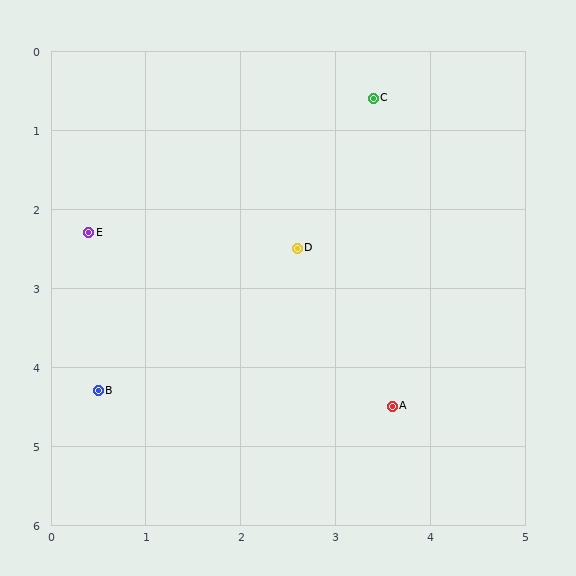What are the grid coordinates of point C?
Point C is at approximately (3.4, 0.6).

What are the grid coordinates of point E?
Point E is at approximately (0.4, 2.3).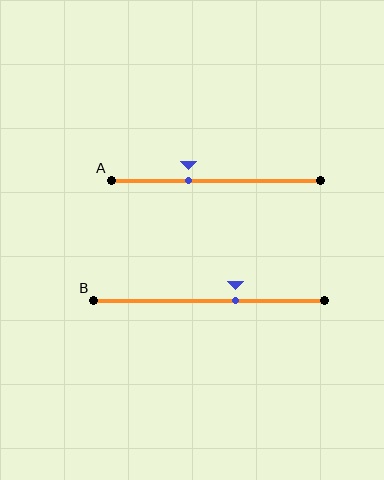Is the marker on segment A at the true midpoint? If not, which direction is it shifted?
No, the marker on segment A is shifted to the left by about 13% of the segment length.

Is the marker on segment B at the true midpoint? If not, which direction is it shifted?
No, the marker on segment B is shifted to the right by about 12% of the segment length.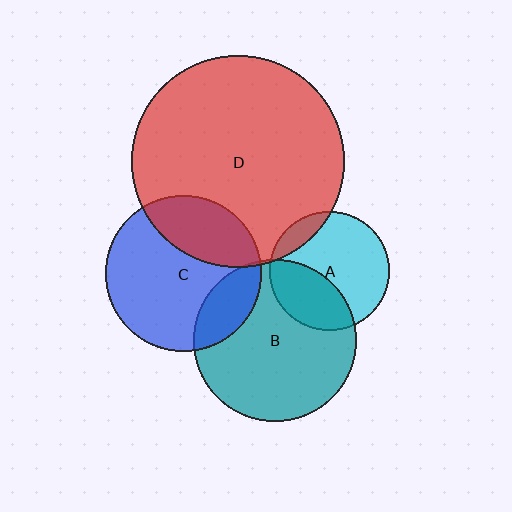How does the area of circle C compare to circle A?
Approximately 1.7 times.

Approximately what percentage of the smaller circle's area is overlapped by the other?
Approximately 10%.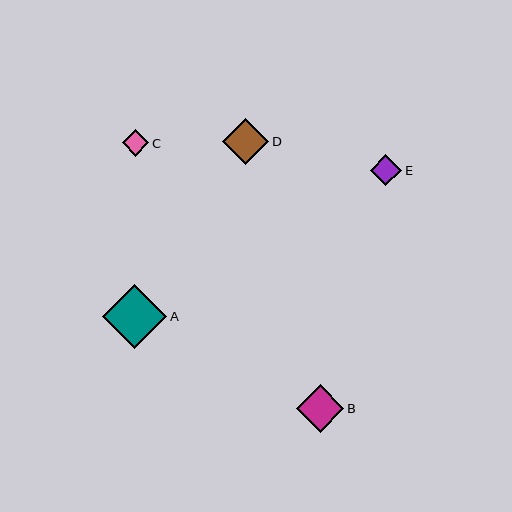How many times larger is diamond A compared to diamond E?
Diamond A is approximately 2.0 times the size of diamond E.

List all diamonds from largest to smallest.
From largest to smallest: A, B, D, E, C.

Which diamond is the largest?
Diamond A is the largest with a size of approximately 64 pixels.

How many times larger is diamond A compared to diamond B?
Diamond A is approximately 1.4 times the size of diamond B.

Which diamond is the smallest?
Diamond C is the smallest with a size of approximately 26 pixels.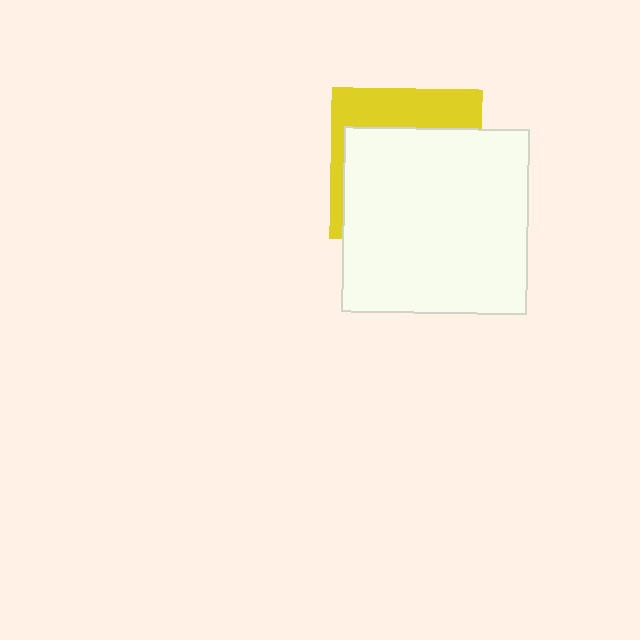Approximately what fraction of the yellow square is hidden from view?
Roughly 68% of the yellow square is hidden behind the white square.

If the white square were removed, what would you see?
You would see the complete yellow square.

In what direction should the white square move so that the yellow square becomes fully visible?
The white square should move down. That is the shortest direction to clear the overlap and leave the yellow square fully visible.